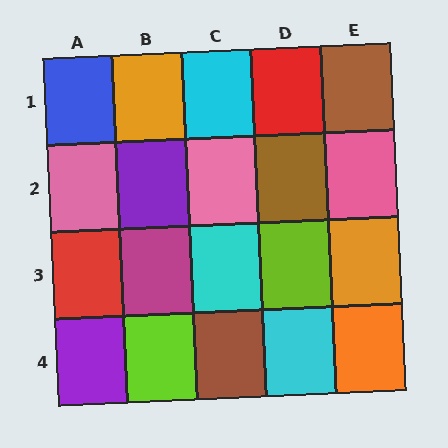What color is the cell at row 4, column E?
Orange.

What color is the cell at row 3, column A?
Red.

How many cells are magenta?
1 cell is magenta.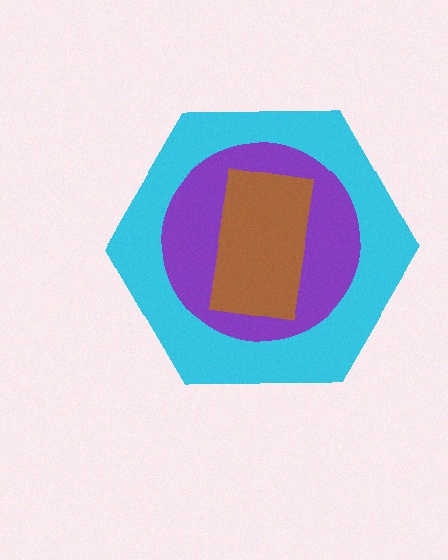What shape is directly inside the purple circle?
The brown rectangle.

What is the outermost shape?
The cyan hexagon.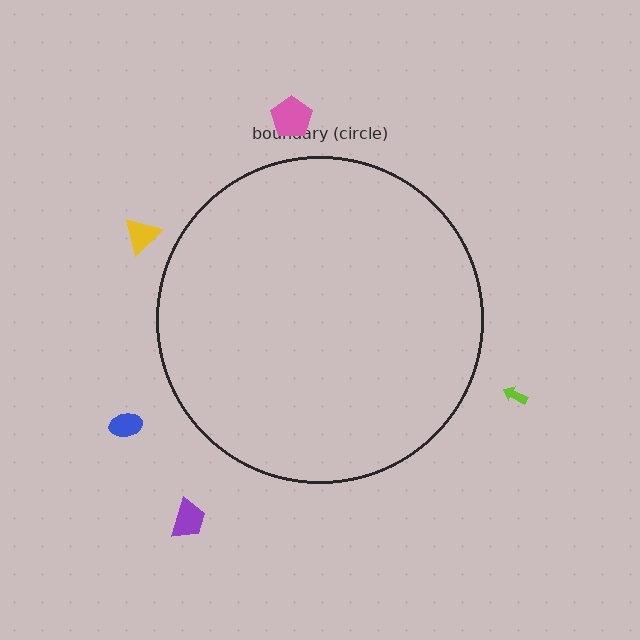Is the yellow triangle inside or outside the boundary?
Outside.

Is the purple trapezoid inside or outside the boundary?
Outside.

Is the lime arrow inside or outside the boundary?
Outside.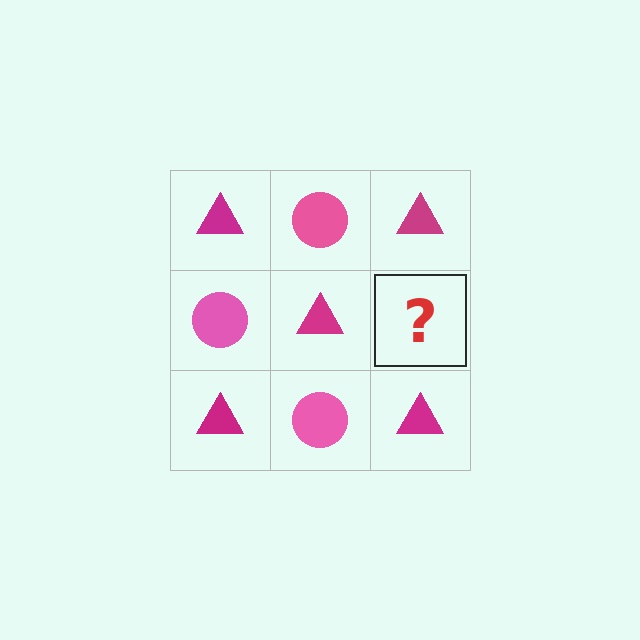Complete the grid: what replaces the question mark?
The question mark should be replaced with a pink circle.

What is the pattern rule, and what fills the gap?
The rule is that it alternates magenta triangle and pink circle in a checkerboard pattern. The gap should be filled with a pink circle.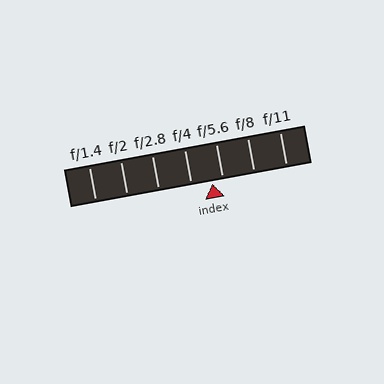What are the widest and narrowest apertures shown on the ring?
The widest aperture shown is f/1.4 and the narrowest is f/11.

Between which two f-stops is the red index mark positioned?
The index mark is between f/4 and f/5.6.